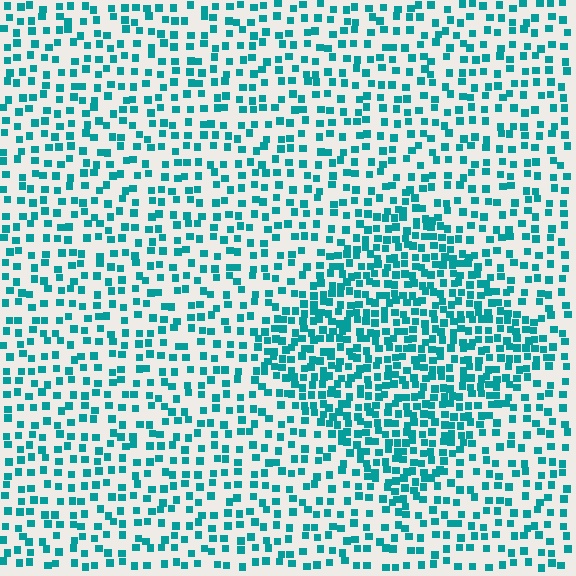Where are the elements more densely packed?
The elements are more densely packed inside the diamond boundary.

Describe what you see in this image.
The image contains small teal elements arranged at two different densities. A diamond-shaped region is visible where the elements are more densely packed than the surrounding area.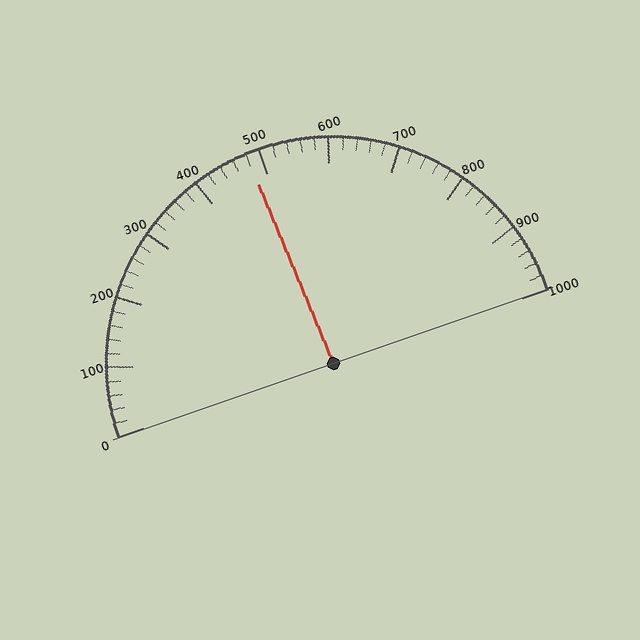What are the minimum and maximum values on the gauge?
The gauge ranges from 0 to 1000.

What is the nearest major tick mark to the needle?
The nearest major tick mark is 500.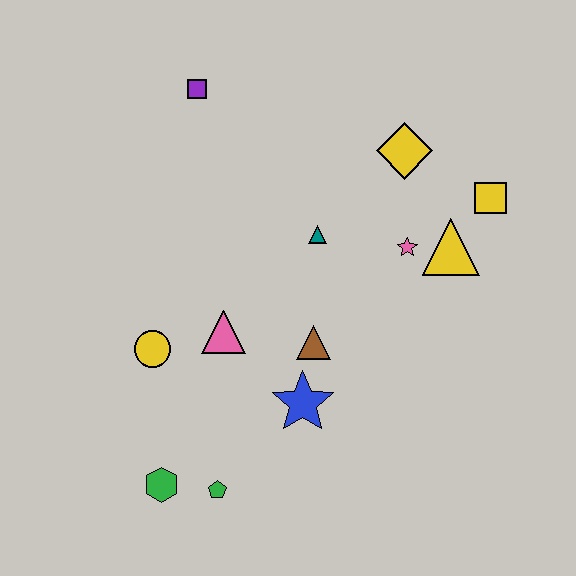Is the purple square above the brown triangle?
Yes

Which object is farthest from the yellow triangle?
The green hexagon is farthest from the yellow triangle.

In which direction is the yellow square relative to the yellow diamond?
The yellow square is to the right of the yellow diamond.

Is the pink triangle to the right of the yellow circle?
Yes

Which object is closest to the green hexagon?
The green pentagon is closest to the green hexagon.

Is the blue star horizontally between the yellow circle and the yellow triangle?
Yes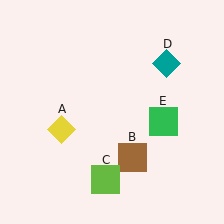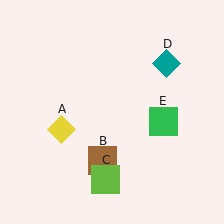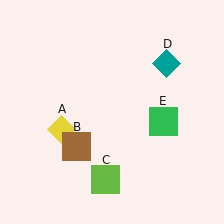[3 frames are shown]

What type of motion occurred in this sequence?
The brown square (object B) rotated clockwise around the center of the scene.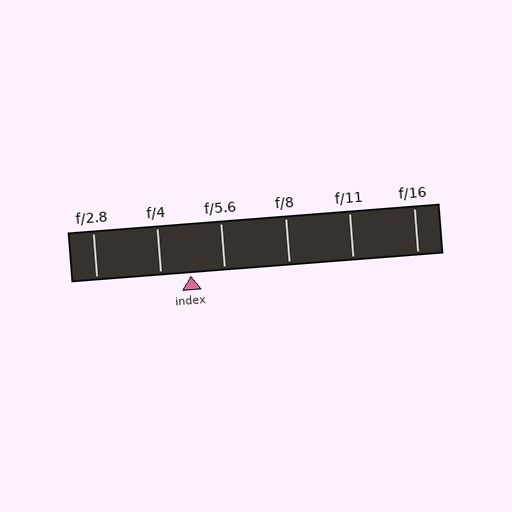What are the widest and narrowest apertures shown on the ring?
The widest aperture shown is f/2.8 and the narrowest is f/16.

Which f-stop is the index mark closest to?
The index mark is closest to f/4.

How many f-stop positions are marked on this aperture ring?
There are 6 f-stop positions marked.